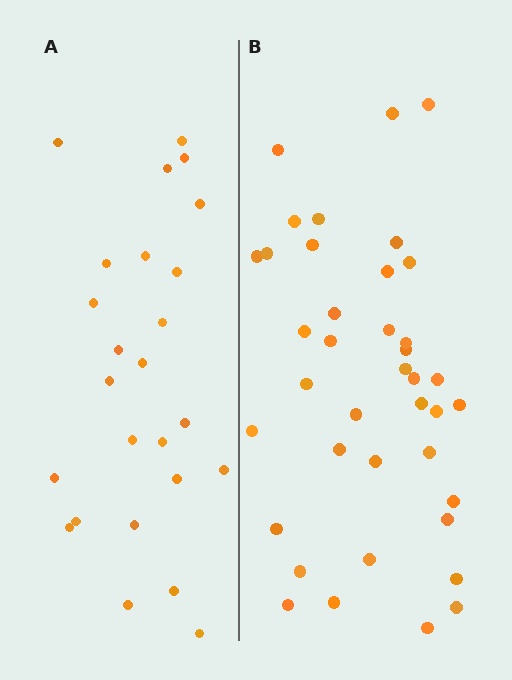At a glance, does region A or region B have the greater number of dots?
Region B (the right region) has more dots.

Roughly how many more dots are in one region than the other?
Region B has approximately 15 more dots than region A.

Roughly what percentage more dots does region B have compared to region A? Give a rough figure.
About 55% more.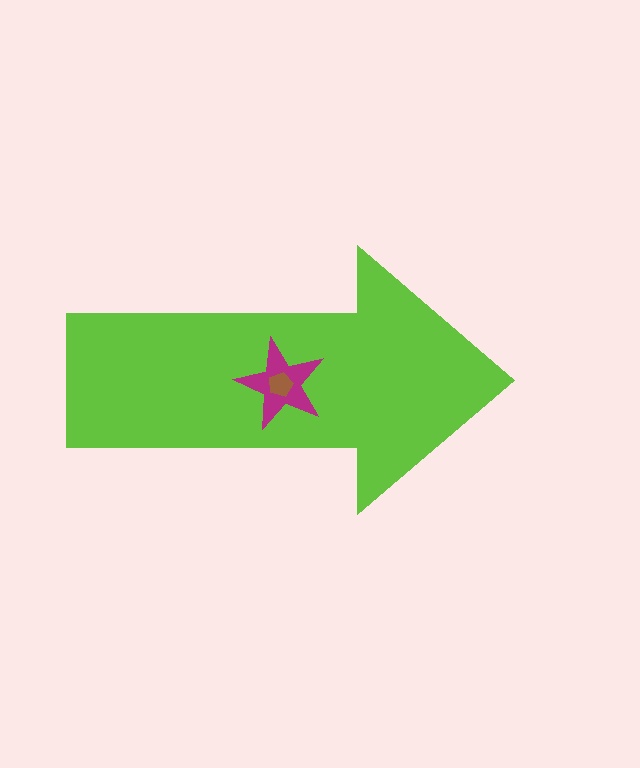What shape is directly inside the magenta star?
The brown pentagon.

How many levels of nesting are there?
3.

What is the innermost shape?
The brown pentagon.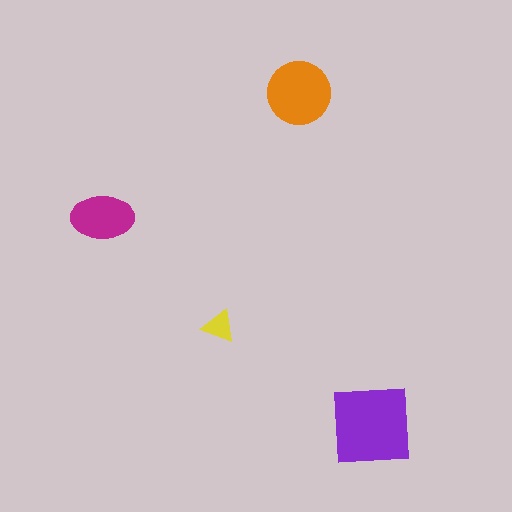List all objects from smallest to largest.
The yellow triangle, the magenta ellipse, the orange circle, the purple square.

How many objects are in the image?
There are 4 objects in the image.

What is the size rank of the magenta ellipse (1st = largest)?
3rd.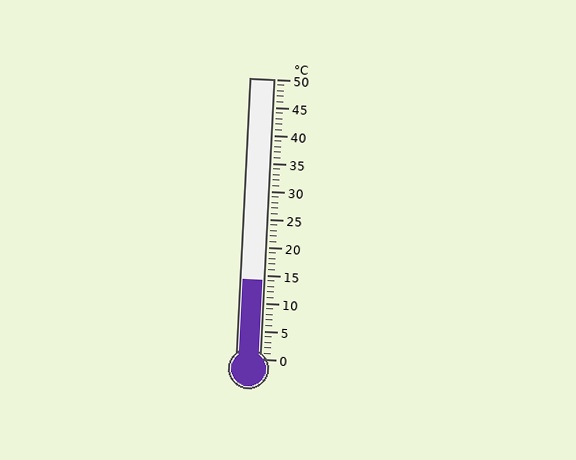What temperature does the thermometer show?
The thermometer shows approximately 14°C.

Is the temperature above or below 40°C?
The temperature is below 40°C.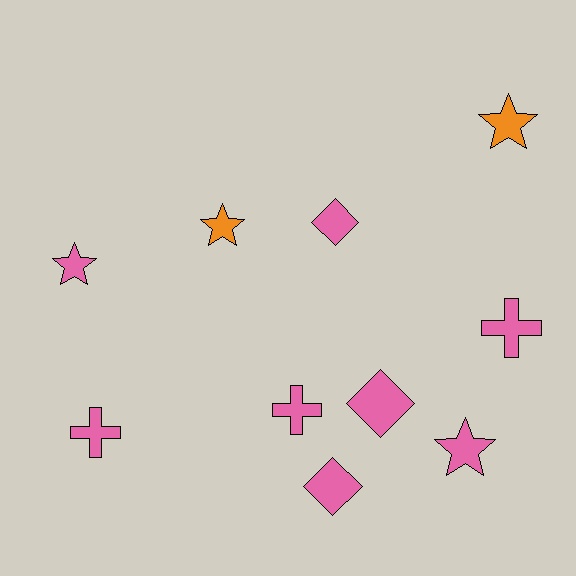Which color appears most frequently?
Pink, with 8 objects.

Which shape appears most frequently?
Star, with 4 objects.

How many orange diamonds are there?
There are no orange diamonds.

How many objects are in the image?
There are 10 objects.